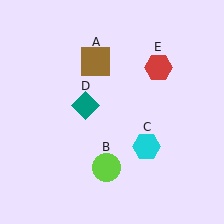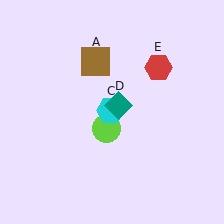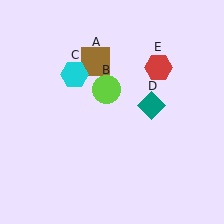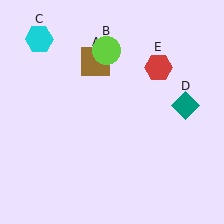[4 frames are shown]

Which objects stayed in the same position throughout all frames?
Brown square (object A) and red hexagon (object E) remained stationary.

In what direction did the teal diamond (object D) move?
The teal diamond (object D) moved right.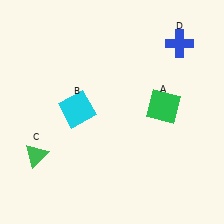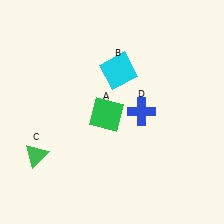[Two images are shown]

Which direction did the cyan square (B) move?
The cyan square (B) moved right.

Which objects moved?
The objects that moved are: the green square (A), the cyan square (B), the blue cross (D).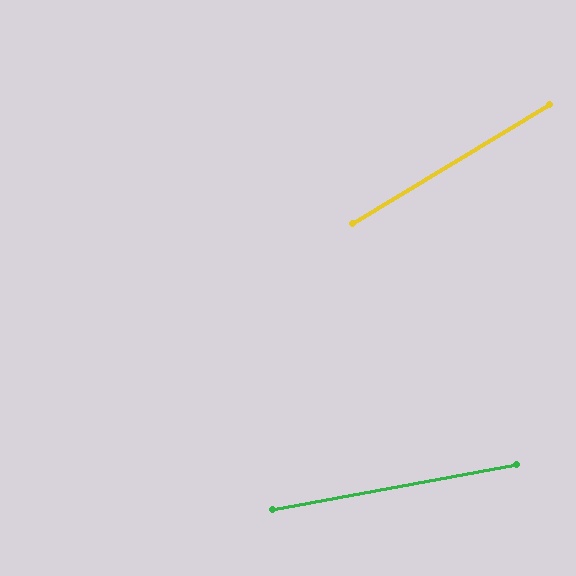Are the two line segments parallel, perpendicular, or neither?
Neither parallel nor perpendicular — they differ by about 21°.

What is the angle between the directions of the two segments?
Approximately 21 degrees.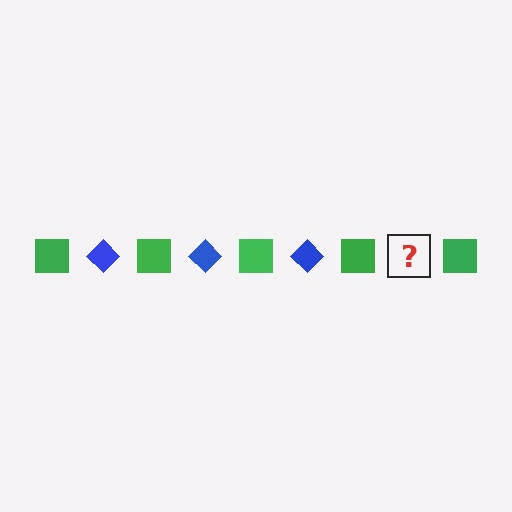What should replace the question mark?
The question mark should be replaced with a blue diamond.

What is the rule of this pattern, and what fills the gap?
The rule is that the pattern alternates between green square and blue diamond. The gap should be filled with a blue diamond.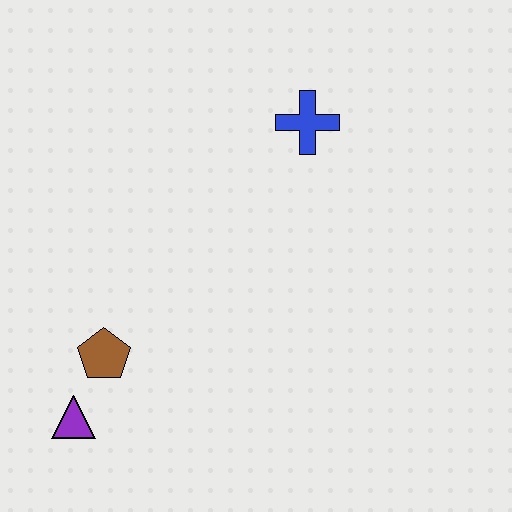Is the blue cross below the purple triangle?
No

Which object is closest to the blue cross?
The brown pentagon is closest to the blue cross.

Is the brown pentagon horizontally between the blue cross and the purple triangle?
Yes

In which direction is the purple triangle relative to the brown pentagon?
The purple triangle is below the brown pentagon.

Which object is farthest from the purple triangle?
The blue cross is farthest from the purple triangle.